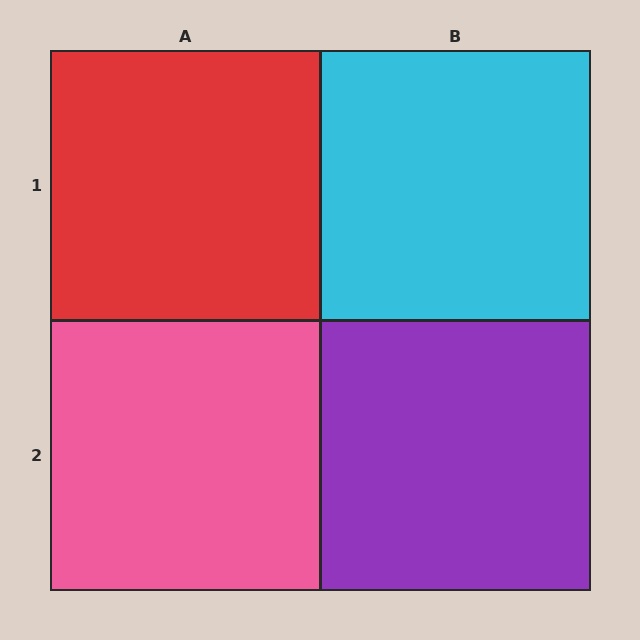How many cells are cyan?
1 cell is cyan.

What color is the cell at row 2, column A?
Pink.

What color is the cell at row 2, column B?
Purple.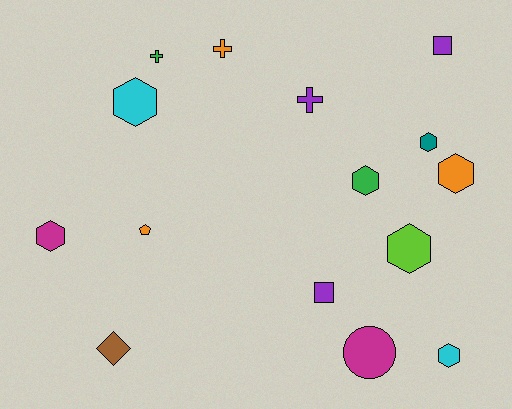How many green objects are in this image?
There are 2 green objects.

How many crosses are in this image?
There are 3 crosses.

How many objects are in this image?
There are 15 objects.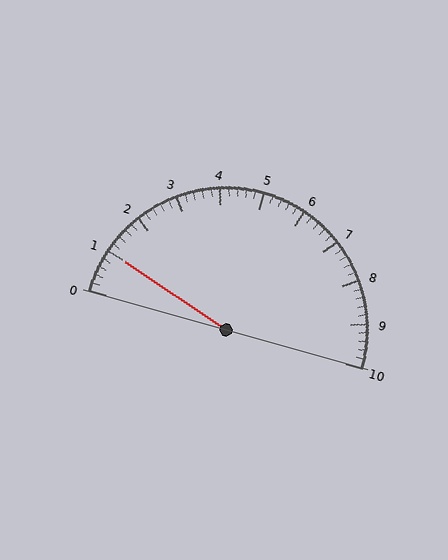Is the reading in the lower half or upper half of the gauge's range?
The reading is in the lower half of the range (0 to 10).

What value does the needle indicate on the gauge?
The needle indicates approximately 1.0.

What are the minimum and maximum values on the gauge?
The gauge ranges from 0 to 10.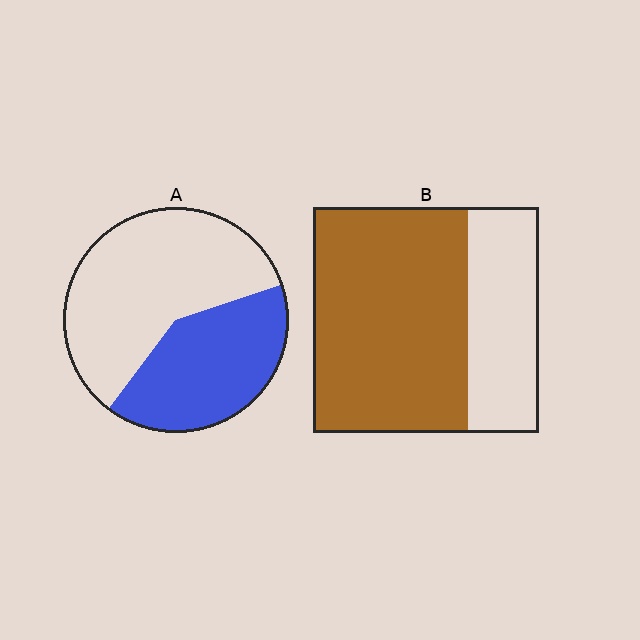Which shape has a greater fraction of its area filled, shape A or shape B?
Shape B.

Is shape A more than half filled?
No.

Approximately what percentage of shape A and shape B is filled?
A is approximately 40% and B is approximately 70%.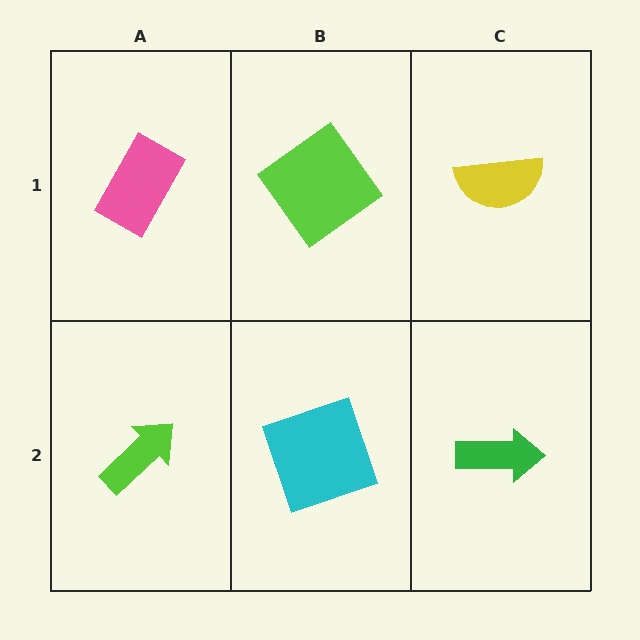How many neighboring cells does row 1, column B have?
3.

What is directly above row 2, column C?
A yellow semicircle.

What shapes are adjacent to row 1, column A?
A lime arrow (row 2, column A), a lime diamond (row 1, column B).